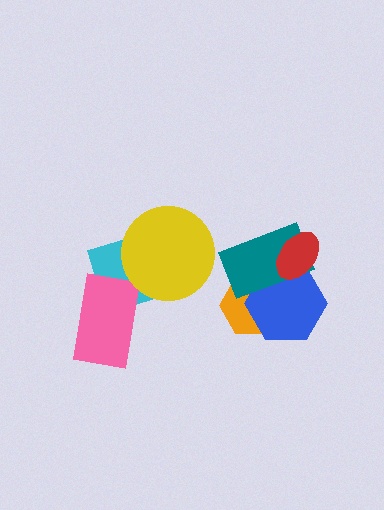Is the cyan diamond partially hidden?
Yes, it is partially covered by another shape.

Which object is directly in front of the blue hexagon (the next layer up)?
The teal rectangle is directly in front of the blue hexagon.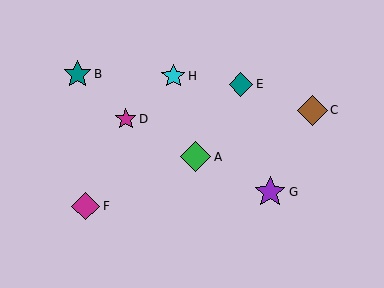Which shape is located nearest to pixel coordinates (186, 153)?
The green diamond (labeled A) at (196, 157) is nearest to that location.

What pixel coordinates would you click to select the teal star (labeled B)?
Click at (78, 74) to select the teal star B.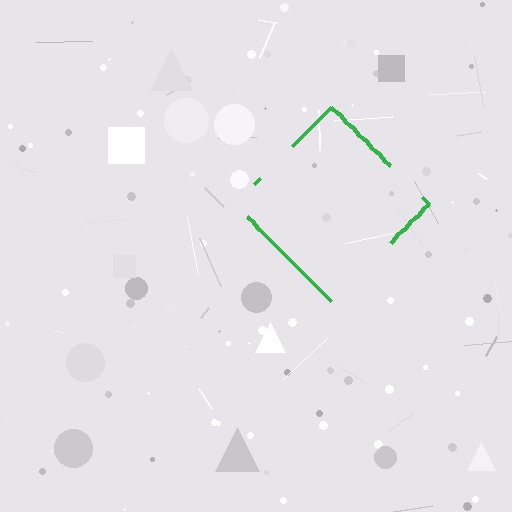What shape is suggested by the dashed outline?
The dashed outline suggests a diamond.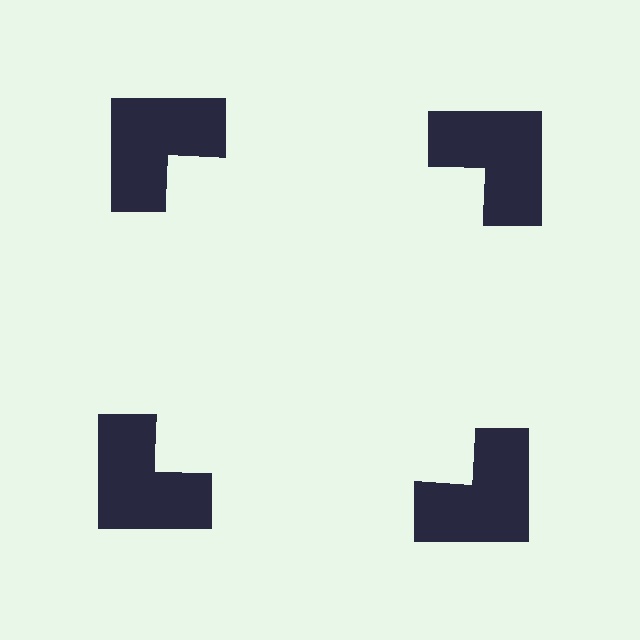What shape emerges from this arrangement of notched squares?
An illusory square — its edges are inferred from the aligned wedge cuts in the notched squares, not physically drawn.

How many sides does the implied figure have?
4 sides.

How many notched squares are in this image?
There are 4 — one at each vertex of the illusory square.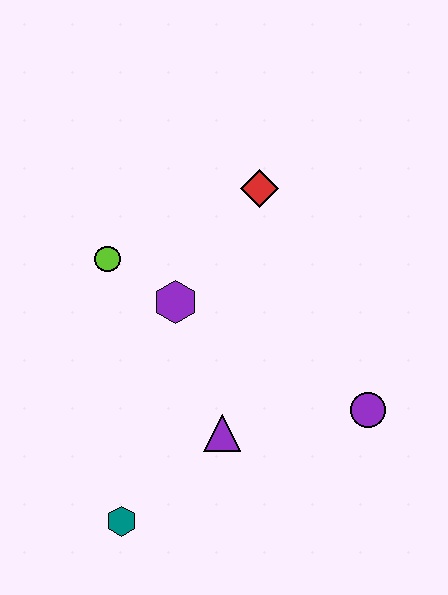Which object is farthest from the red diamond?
The teal hexagon is farthest from the red diamond.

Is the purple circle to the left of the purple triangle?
No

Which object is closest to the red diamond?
The purple hexagon is closest to the red diamond.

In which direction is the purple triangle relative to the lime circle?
The purple triangle is below the lime circle.